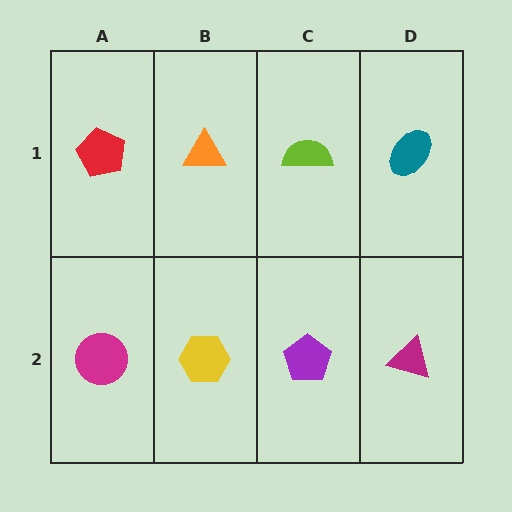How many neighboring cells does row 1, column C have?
3.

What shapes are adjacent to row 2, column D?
A teal ellipse (row 1, column D), a purple pentagon (row 2, column C).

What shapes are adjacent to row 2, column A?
A red pentagon (row 1, column A), a yellow hexagon (row 2, column B).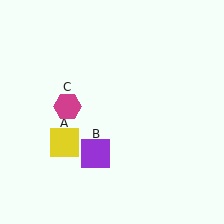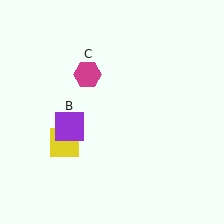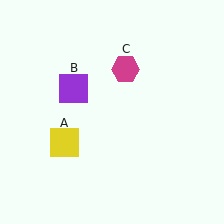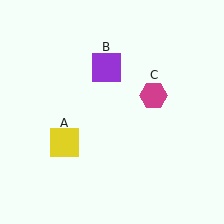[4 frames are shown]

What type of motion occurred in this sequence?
The purple square (object B), magenta hexagon (object C) rotated clockwise around the center of the scene.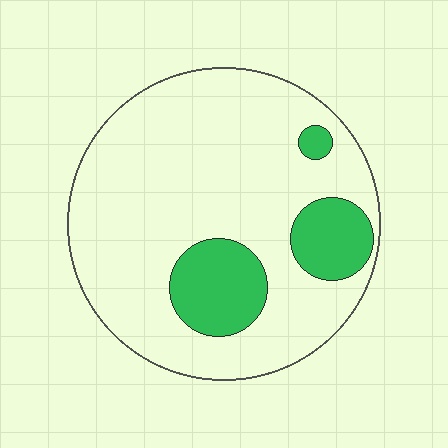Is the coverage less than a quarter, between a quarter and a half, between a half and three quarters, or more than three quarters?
Less than a quarter.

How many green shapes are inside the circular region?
3.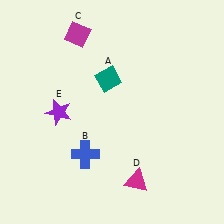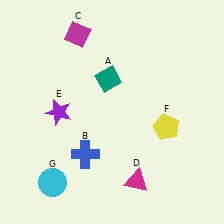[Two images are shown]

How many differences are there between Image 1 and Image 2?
There are 2 differences between the two images.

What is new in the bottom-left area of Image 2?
A cyan circle (G) was added in the bottom-left area of Image 2.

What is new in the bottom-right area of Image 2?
A yellow pentagon (F) was added in the bottom-right area of Image 2.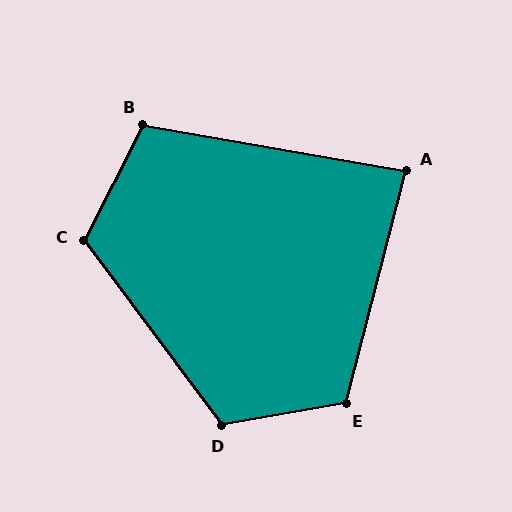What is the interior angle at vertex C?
Approximately 116 degrees (obtuse).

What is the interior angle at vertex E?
Approximately 115 degrees (obtuse).